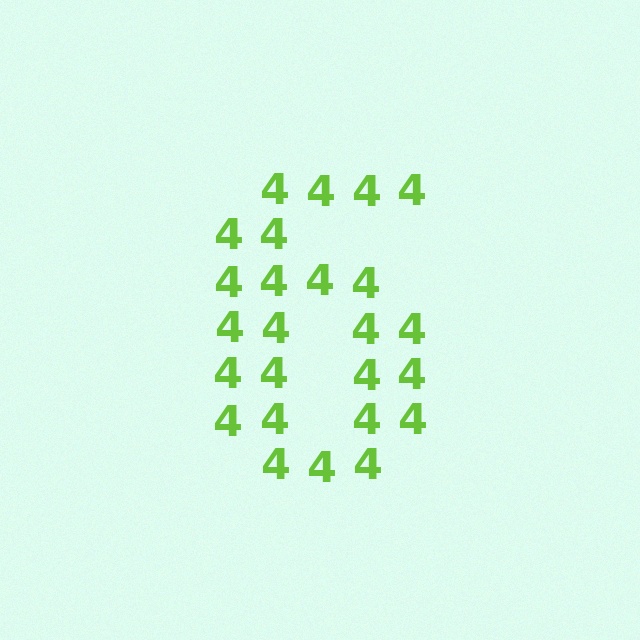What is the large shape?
The large shape is the digit 6.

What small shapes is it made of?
It is made of small digit 4's.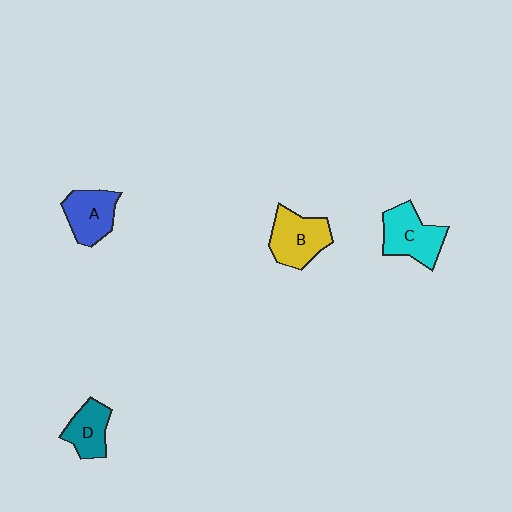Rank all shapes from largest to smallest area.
From largest to smallest: C (cyan), B (yellow), A (blue), D (teal).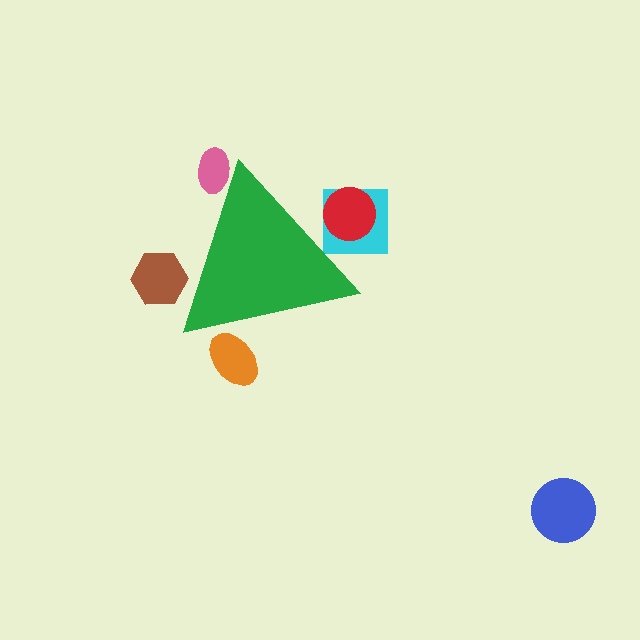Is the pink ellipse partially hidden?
Yes, the pink ellipse is partially hidden behind the green triangle.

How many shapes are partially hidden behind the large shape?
5 shapes are partially hidden.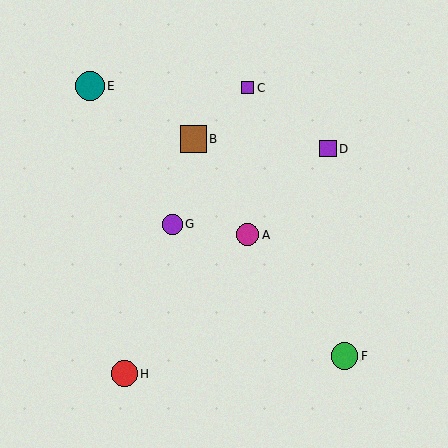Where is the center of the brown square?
The center of the brown square is at (193, 139).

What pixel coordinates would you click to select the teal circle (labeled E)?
Click at (90, 86) to select the teal circle E.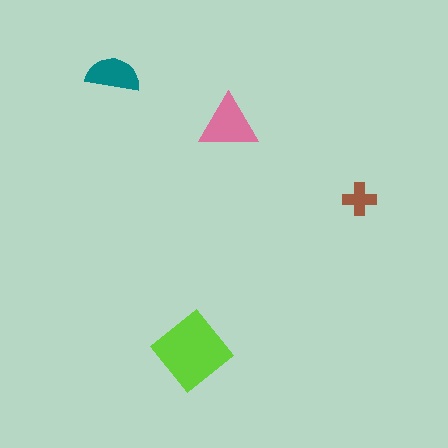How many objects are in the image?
There are 4 objects in the image.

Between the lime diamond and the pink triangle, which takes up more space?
The lime diamond.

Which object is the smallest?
The brown cross.